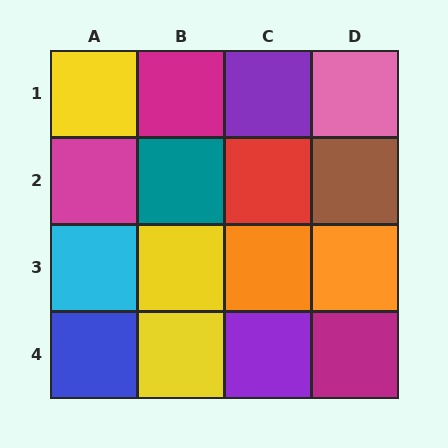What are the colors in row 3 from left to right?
Cyan, yellow, orange, orange.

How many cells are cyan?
1 cell is cyan.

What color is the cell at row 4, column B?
Yellow.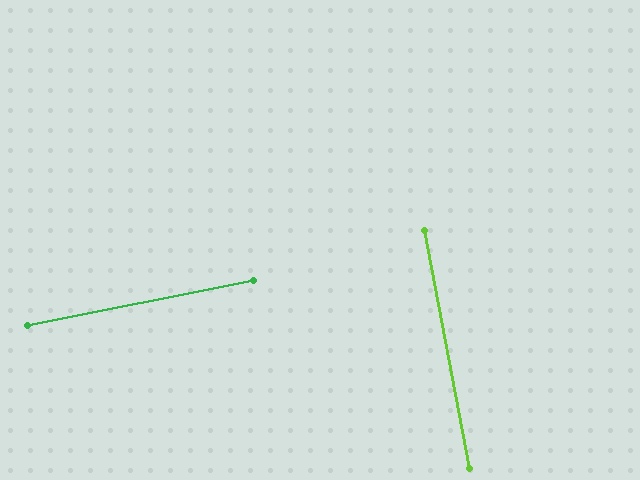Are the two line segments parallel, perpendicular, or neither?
Perpendicular — they meet at approximately 89°.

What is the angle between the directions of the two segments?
Approximately 89 degrees.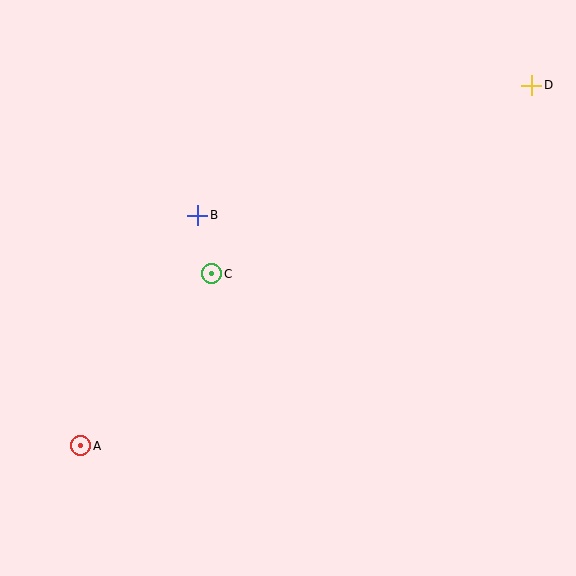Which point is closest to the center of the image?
Point C at (212, 274) is closest to the center.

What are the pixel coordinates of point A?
Point A is at (81, 446).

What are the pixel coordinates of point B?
Point B is at (198, 215).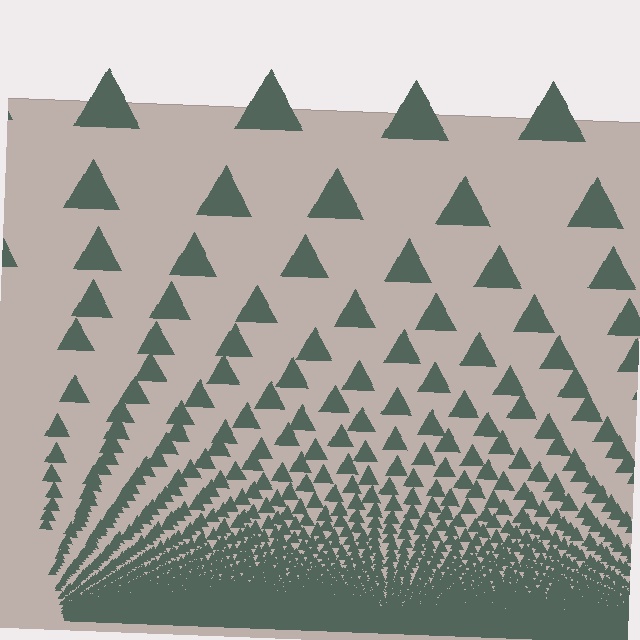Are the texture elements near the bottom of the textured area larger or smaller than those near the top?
Smaller. The gradient is inverted — elements near the bottom are smaller and denser.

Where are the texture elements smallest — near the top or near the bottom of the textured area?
Near the bottom.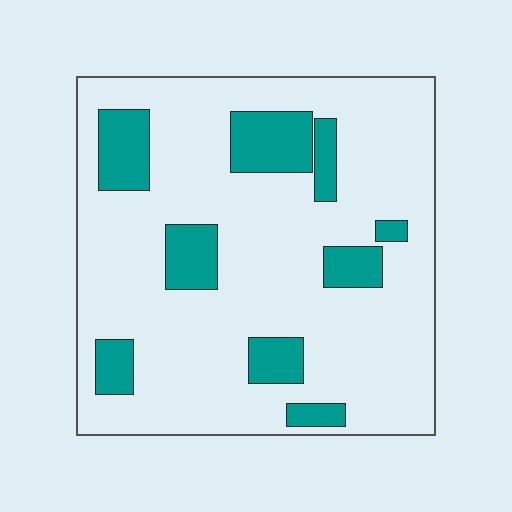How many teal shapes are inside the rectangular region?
9.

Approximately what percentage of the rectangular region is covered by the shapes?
Approximately 20%.